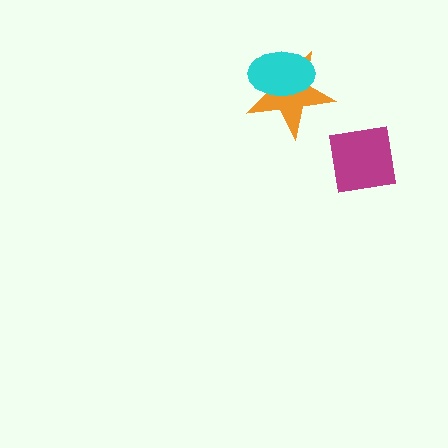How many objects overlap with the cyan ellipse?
1 object overlaps with the cyan ellipse.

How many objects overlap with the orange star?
1 object overlaps with the orange star.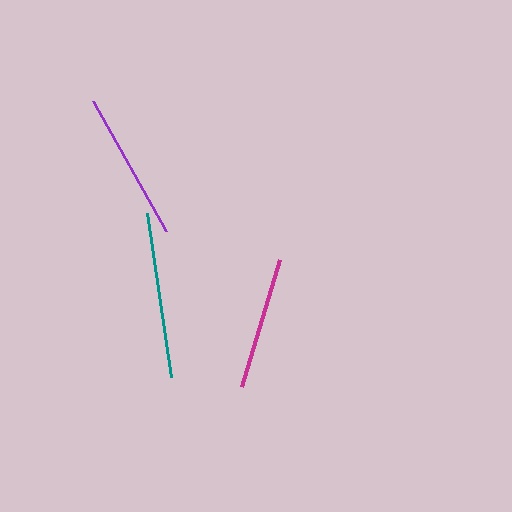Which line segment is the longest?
The teal line is the longest at approximately 166 pixels.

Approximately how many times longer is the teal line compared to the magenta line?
The teal line is approximately 1.3 times the length of the magenta line.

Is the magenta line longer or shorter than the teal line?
The teal line is longer than the magenta line.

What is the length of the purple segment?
The purple segment is approximately 149 pixels long.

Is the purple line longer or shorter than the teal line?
The teal line is longer than the purple line.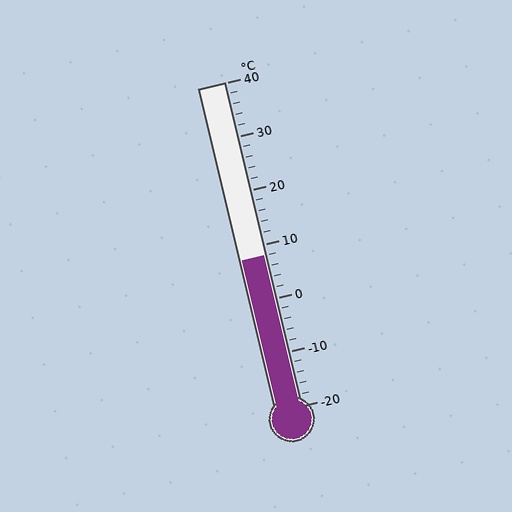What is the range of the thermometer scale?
The thermometer scale ranges from -20°C to 40°C.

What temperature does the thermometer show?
The thermometer shows approximately 8°C.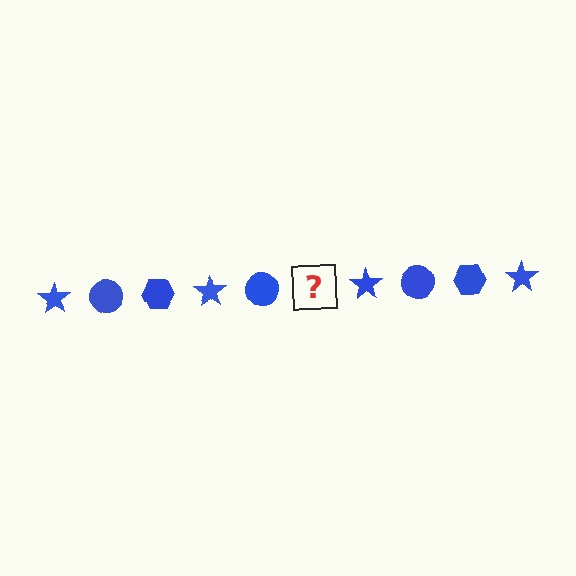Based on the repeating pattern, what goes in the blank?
The blank should be a blue hexagon.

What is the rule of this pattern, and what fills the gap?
The rule is that the pattern cycles through star, circle, hexagon shapes in blue. The gap should be filled with a blue hexagon.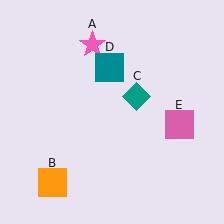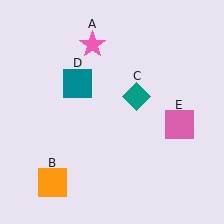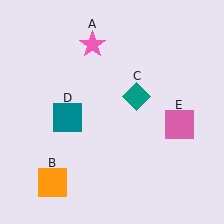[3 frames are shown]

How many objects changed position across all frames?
1 object changed position: teal square (object D).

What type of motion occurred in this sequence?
The teal square (object D) rotated counterclockwise around the center of the scene.